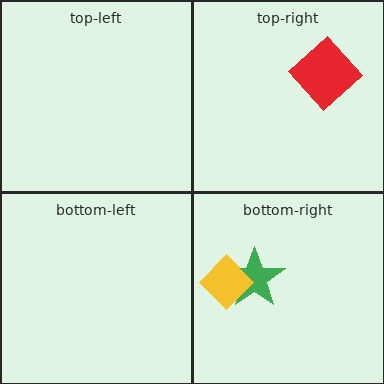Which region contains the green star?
The bottom-right region.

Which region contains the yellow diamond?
The bottom-right region.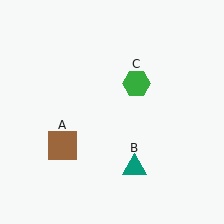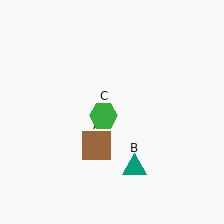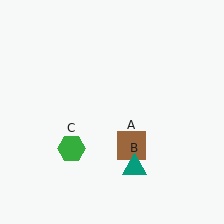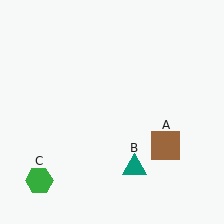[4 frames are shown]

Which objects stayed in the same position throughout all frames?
Teal triangle (object B) remained stationary.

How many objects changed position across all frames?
2 objects changed position: brown square (object A), green hexagon (object C).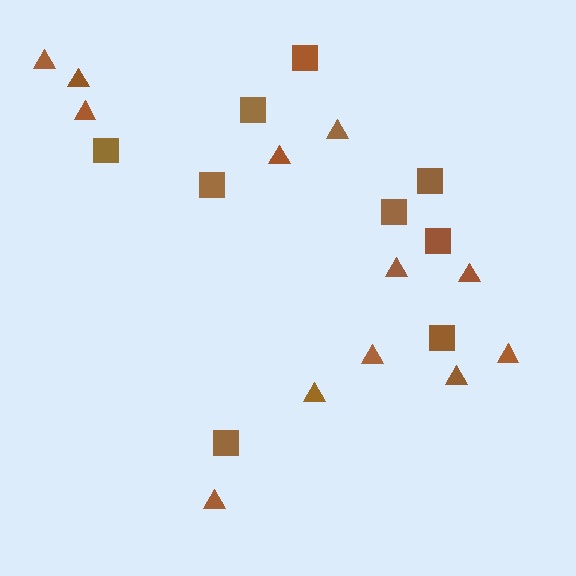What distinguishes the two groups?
There are 2 groups: one group of triangles (12) and one group of squares (9).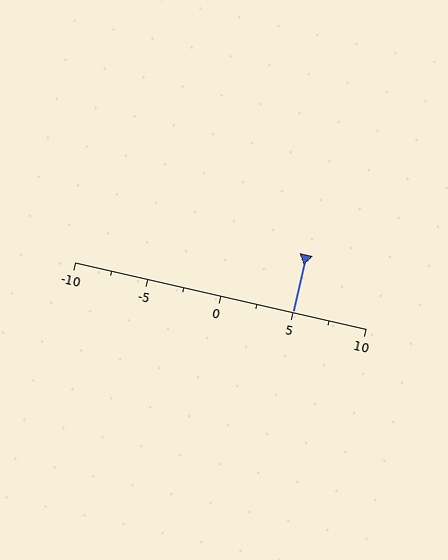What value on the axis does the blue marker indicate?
The marker indicates approximately 5.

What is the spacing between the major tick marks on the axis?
The major ticks are spaced 5 apart.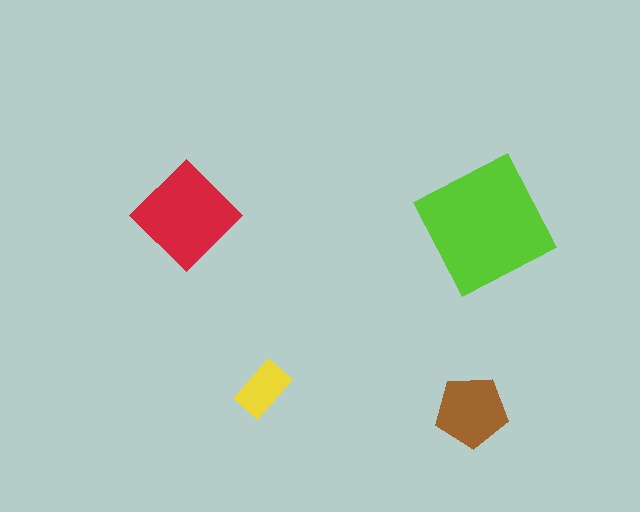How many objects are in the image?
There are 4 objects in the image.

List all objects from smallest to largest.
The yellow rectangle, the brown pentagon, the red diamond, the lime square.